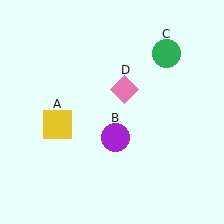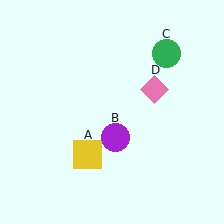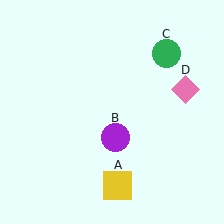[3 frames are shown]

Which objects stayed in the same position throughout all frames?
Purple circle (object B) and green circle (object C) remained stationary.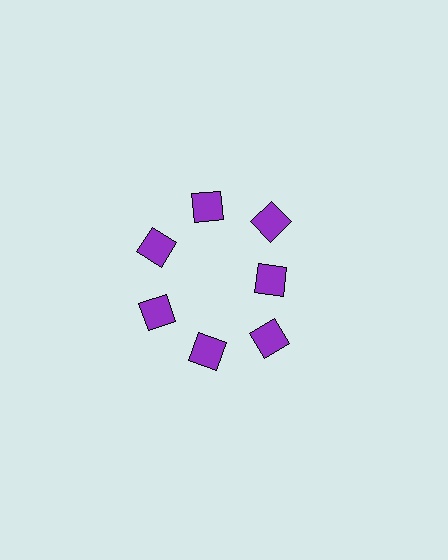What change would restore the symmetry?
The symmetry would be restored by moving it outward, back onto the ring so that all 7 diamonds sit at equal angles and equal distance from the center.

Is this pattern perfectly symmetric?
No. The 7 purple diamonds are arranged in a ring, but one element near the 3 o'clock position is pulled inward toward the center, breaking the 7-fold rotational symmetry.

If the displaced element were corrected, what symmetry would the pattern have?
It would have 7-fold rotational symmetry — the pattern would map onto itself every 51 degrees.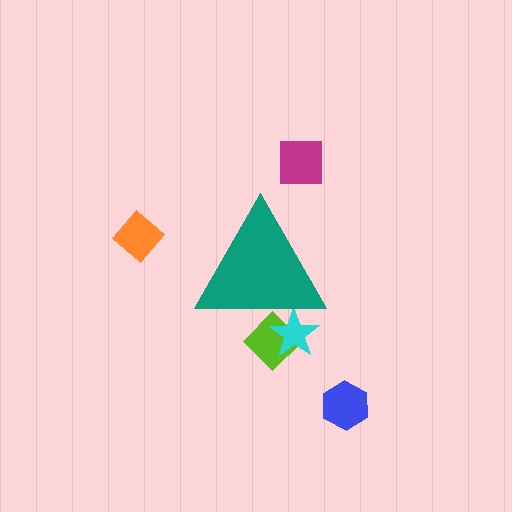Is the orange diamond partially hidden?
No, the orange diamond is fully visible.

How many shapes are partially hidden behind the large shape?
2 shapes are partially hidden.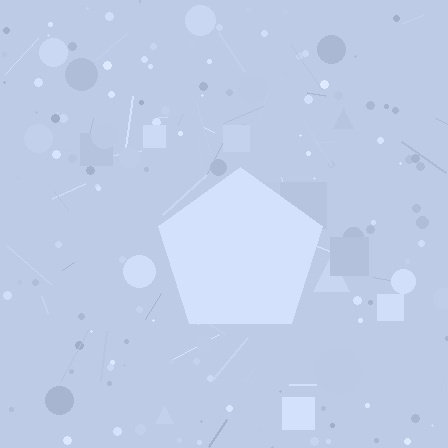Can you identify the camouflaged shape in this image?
The camouflaged shape is a pentagon.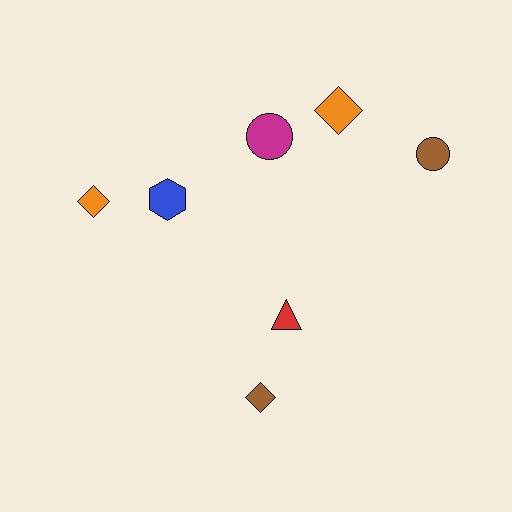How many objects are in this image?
There are 7 objects.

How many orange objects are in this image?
There are 2 orange objects.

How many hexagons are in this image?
There is 1 hexagon.